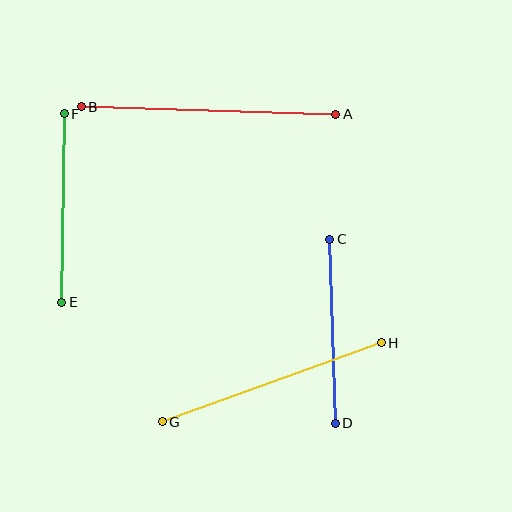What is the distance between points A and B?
The distance is approximately 255 pixels.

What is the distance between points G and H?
The distance is approximately 233 pixels.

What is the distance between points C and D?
The distance is approximately 184 pixels.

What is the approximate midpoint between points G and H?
The midpoint is at approximately (272, 382) pixels.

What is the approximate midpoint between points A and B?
The midpoint is at approximately (208, 110) pixels.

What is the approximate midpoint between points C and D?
The midpoint is at approximately (333, 331) pixels.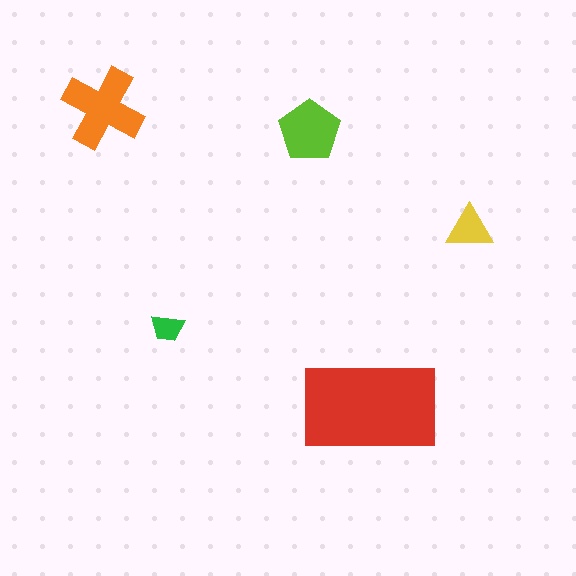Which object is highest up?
The orange cross is topmost.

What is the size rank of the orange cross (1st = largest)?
2nd.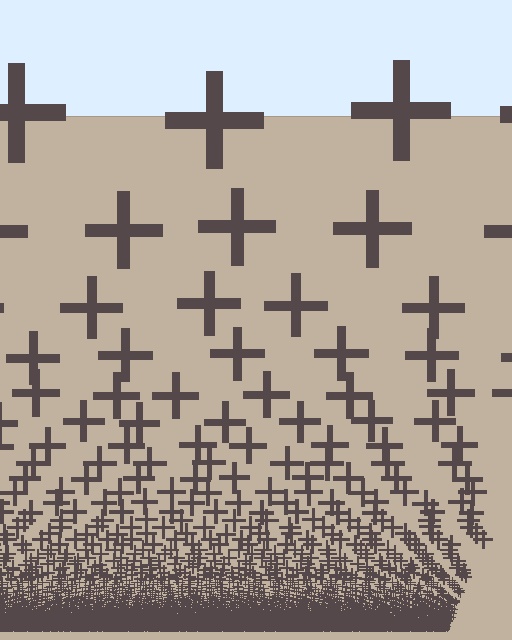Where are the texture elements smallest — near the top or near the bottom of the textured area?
Near the bottom.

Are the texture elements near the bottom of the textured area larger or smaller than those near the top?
Smaller. The gradient is inverted — elements near the bottom are smaller and denser.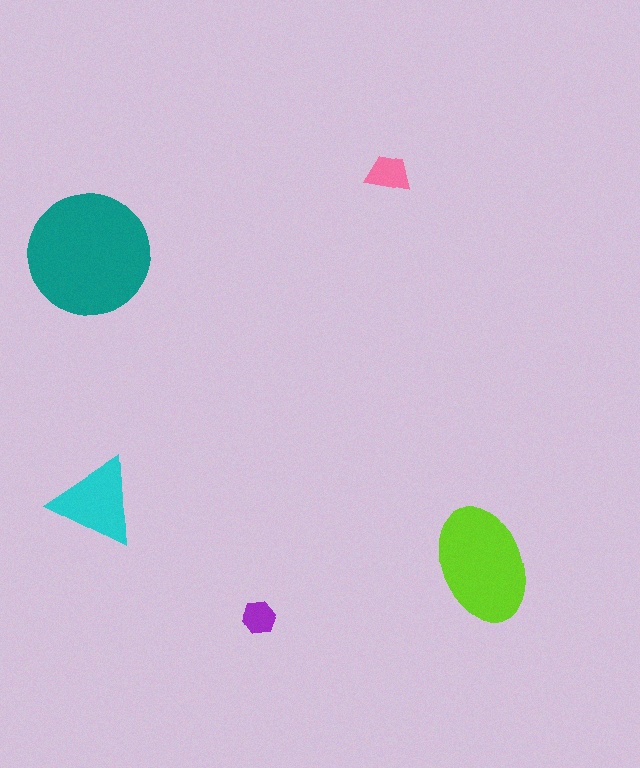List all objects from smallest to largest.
The purple hexagon, the pink trapezoid, the cyan triangle, the lime ellipse, the teal circle.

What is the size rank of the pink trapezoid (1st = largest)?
4th.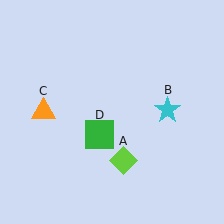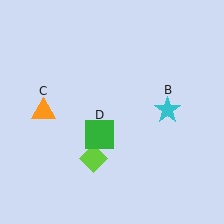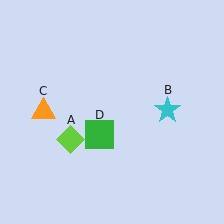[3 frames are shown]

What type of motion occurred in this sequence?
The lime diamond (object A) rotated clockwise around the center of the scene.